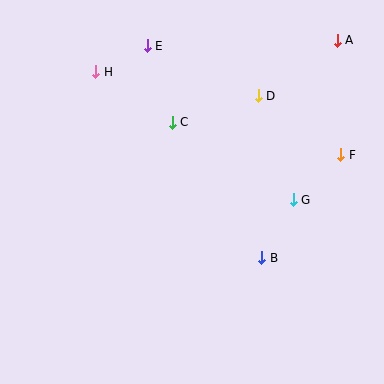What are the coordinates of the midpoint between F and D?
The midpoint between F and D is at (299, 125).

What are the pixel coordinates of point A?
Point A is at (337, 40).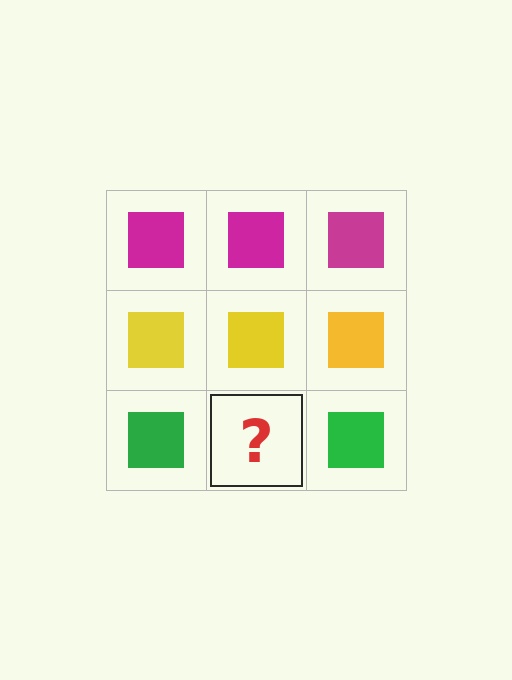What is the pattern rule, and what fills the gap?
The rule is that each row has a consistent color. The gap should be filled with a green square.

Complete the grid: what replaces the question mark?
The question mark should be replaced with a green square.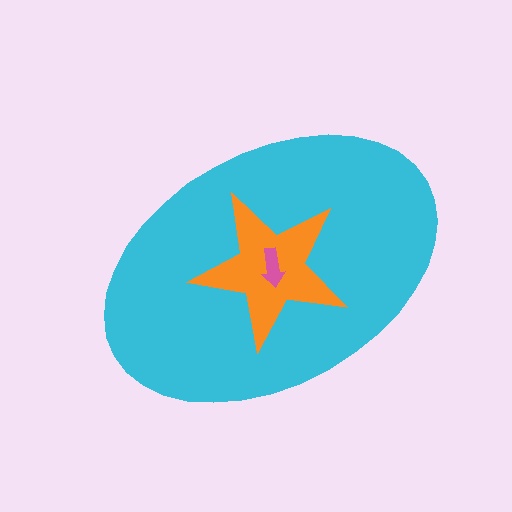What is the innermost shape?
The pink arrow.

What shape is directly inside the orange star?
The pink arrow.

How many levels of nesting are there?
3.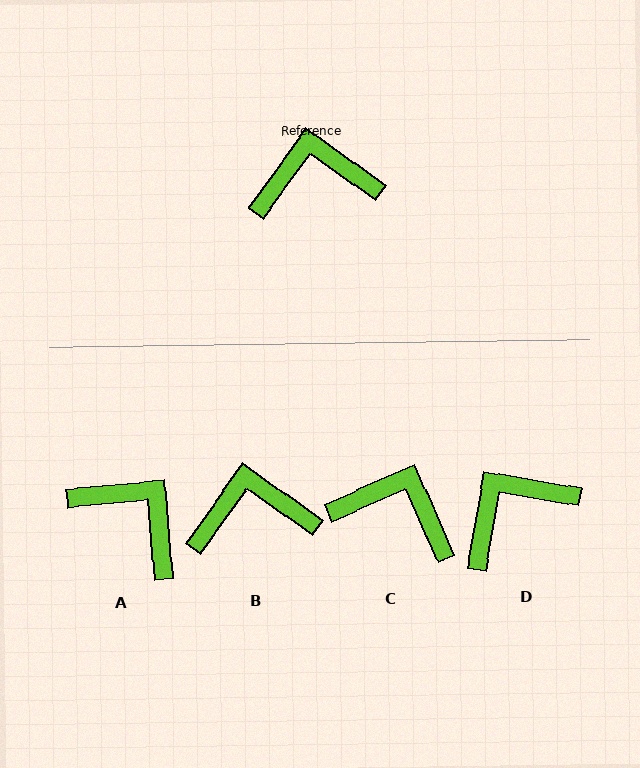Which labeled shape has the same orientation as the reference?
B.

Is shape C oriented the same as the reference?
No, it is off by about 31 degrees.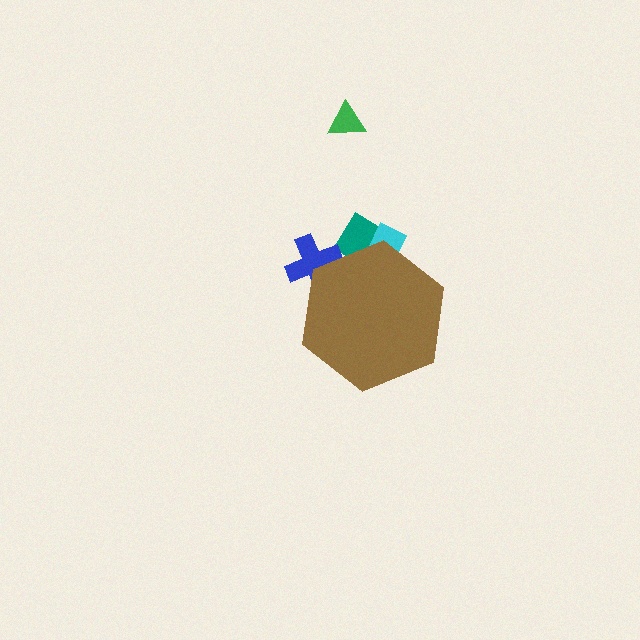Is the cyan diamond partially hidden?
Yes, the cyan diamond is partially hidden behind the brown hexagon.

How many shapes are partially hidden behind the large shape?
3 shapes are partially hidden.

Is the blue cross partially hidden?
Yes, the blue cross is partially hidden behind the brown hexagon.